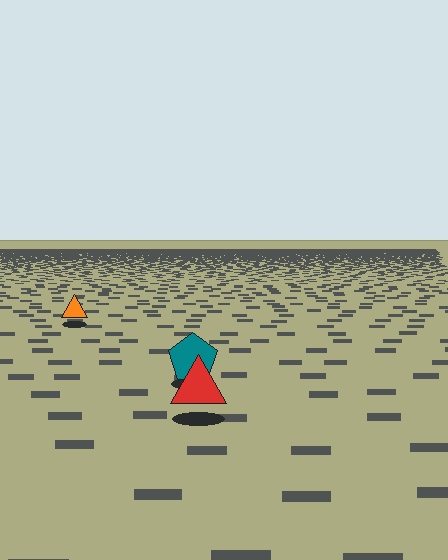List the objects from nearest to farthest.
From nearest to farthest: the red triangle, the teal pentagon, the orange triangle.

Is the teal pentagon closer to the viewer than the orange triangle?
Yes. The teal pentagon is closer — you can tell from the texture gradient: the ground texture is coarser near it.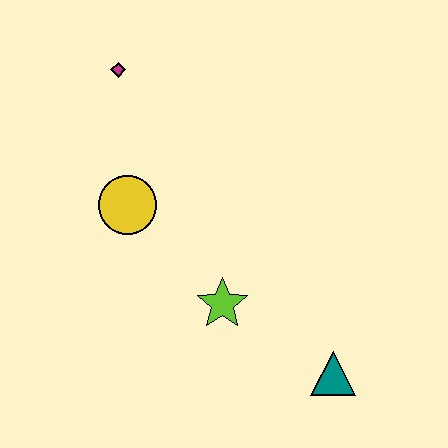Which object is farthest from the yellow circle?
The teal triangle is farthest from the yellow circle.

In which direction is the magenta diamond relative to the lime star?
The magenta diamond is above the lime star.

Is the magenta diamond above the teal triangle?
Yes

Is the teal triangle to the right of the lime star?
Yes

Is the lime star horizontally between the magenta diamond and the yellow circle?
No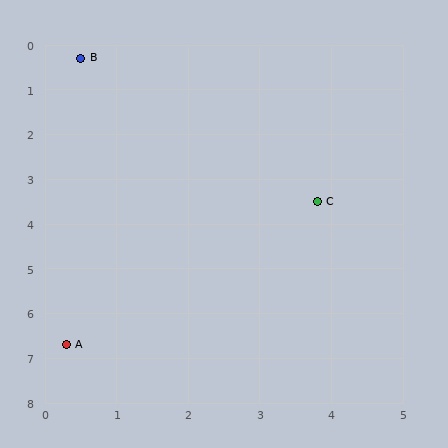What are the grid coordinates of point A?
Point A is at approximately (0.3, 6.7).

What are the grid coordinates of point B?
Point B is at approximately (0.5, 0.3).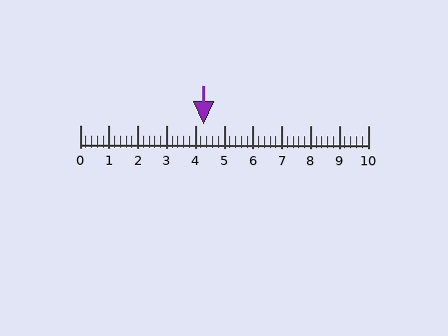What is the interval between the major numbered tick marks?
The major tick marks are spaced 1 units apart.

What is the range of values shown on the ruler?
The ruler shows values from 0 to 10.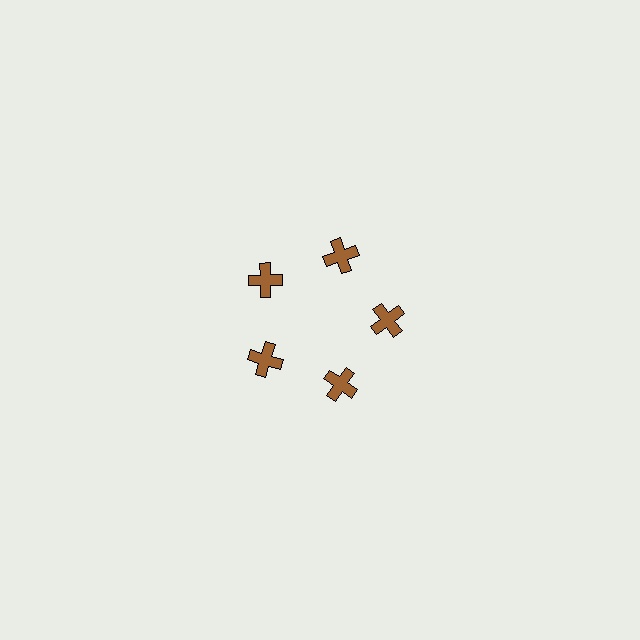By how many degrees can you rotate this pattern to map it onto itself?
The pattern maps onto itself every 72 degrees of rotation.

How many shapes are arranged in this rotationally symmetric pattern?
There are 5 shapes, arranged in 5 groups of 1.